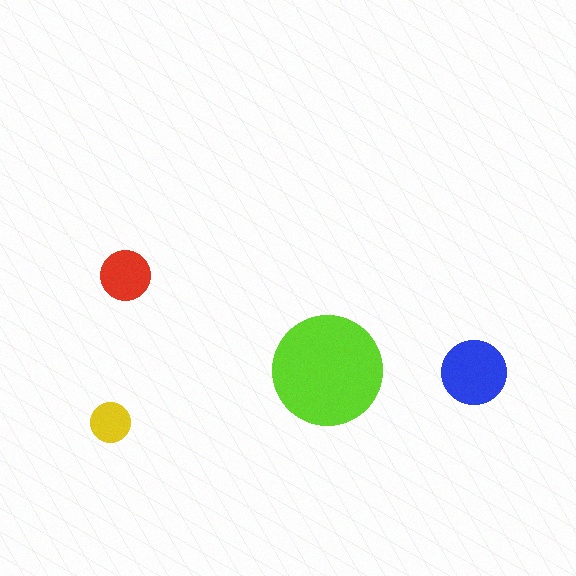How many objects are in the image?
There are 4 objects in the image.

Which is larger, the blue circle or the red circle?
The blue one.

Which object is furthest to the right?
The blue circle is rightmost.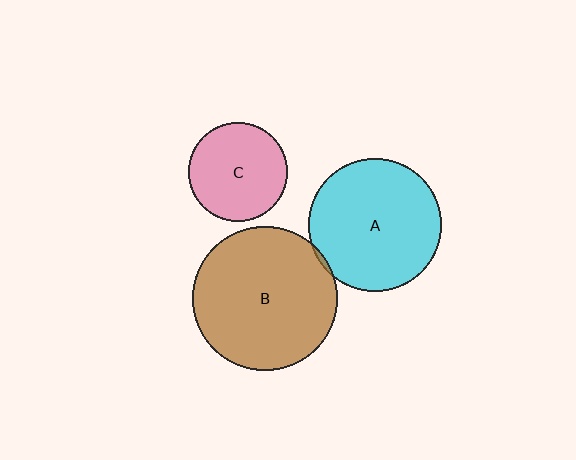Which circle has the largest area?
Circle B (brown).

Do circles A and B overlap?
Yes.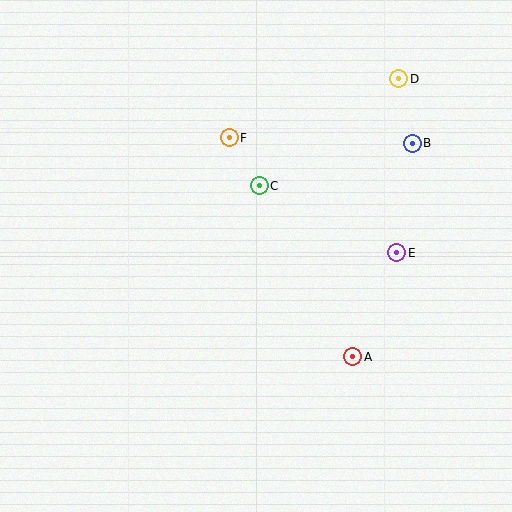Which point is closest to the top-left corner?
Point F is closest to the top-left corner.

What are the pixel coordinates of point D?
Point D is at (399, 79).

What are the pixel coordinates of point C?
Point C is at (259, 186).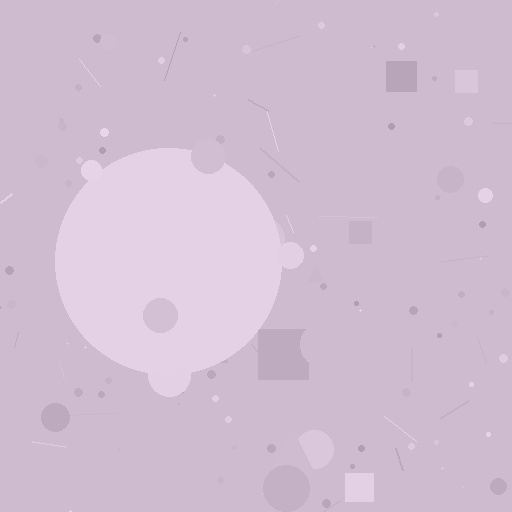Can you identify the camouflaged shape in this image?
The camouflaged shape is a circle.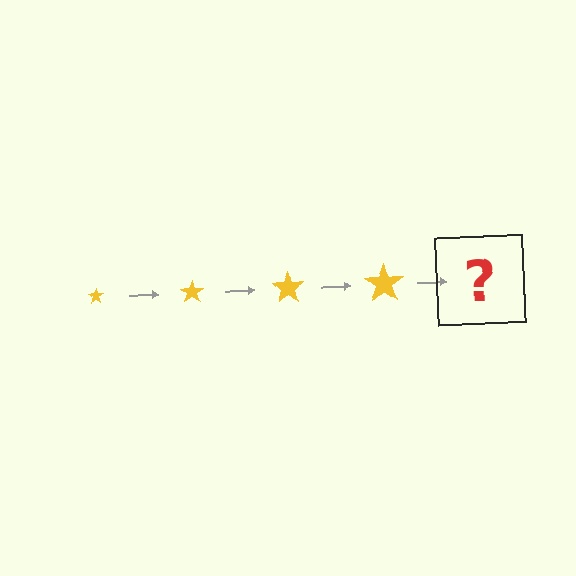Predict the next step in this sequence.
The next step is a yellow star, larger than the previous one.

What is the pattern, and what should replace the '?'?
The pattern is that the star gets progressively larger each step. The '?' should be a yellow star, larger than the previous one.